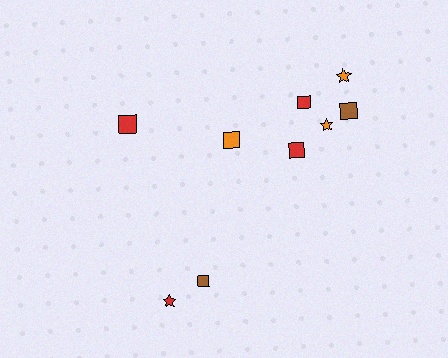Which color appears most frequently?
Red, with 4 objects.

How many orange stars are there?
There are 2 orange stars.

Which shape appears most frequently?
Square, with 6 objects.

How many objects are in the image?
There are 9 objects.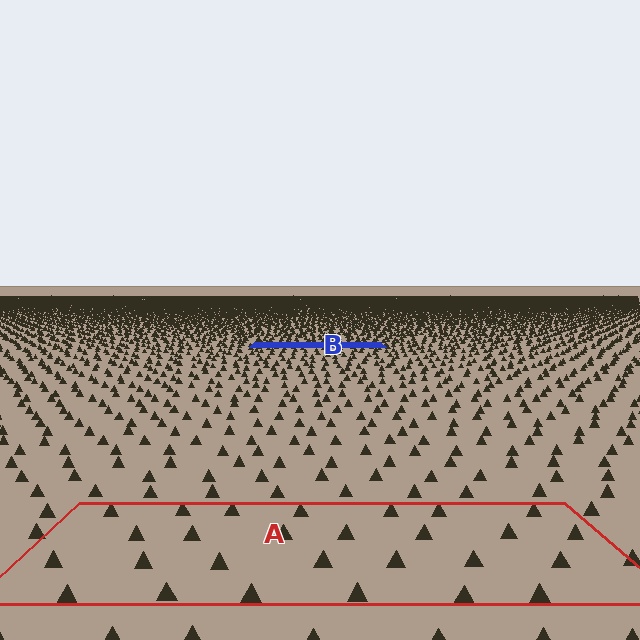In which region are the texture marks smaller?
The texture marks are smaller in region B, because it is farther away.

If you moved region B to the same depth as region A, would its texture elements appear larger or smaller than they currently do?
They would appear larger. At a closer depth, the same texture elements are projected at a bigger on-screen size.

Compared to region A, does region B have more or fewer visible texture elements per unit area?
Region B has more texture elements per unit area — they are packed more densely because it is farther away.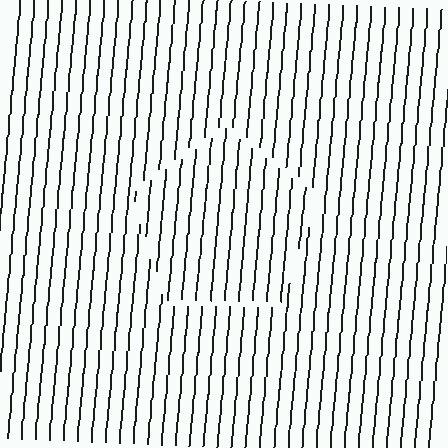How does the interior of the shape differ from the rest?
The interior of the shape contains the same grating, shifted by half a period — the contour is defined by the phase discontinuity where line-ends from the inner and outer gratings abut.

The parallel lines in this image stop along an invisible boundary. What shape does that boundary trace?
An illusory pentagon. The interior of the shape contains the same grating, shifted by half a period — the contour is defined by the phase discontinuity where line-ends from the inner and outer gratings abut.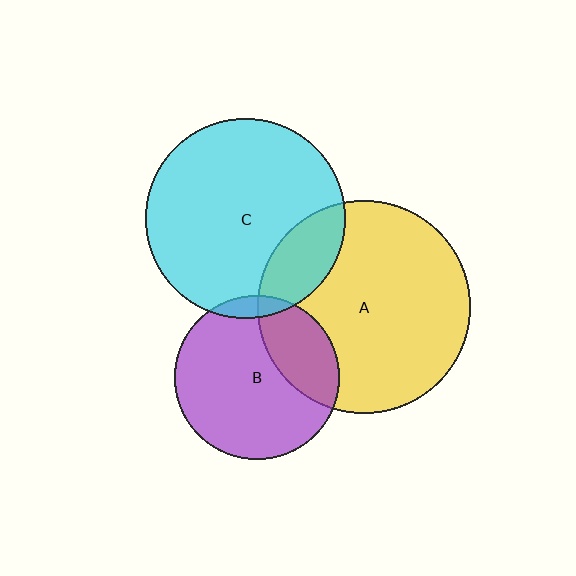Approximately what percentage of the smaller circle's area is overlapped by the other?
Approximately 25%.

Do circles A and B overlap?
Yes.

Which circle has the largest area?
Circle A (yellow).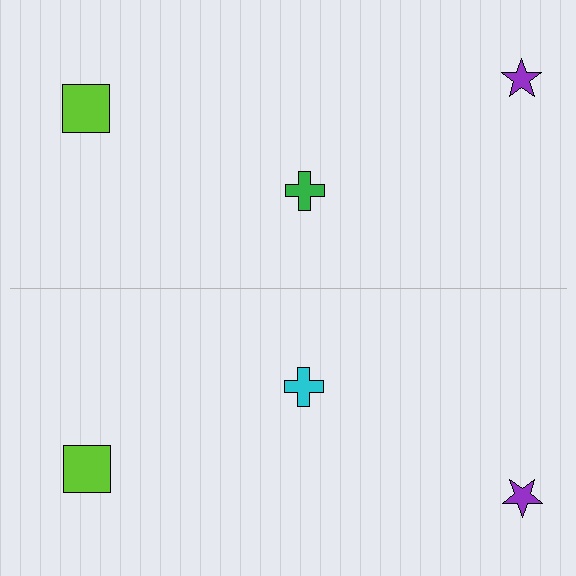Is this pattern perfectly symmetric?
No, the pattern is not perfectly symmetric. The cyan cross on the bottom side breaks the symmetry — its mirror counterpart is green.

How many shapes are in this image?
There are 6 shapes in this image.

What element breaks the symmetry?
The cyan cross on the bottom side breaks the symmetry — its mirror counterpart is green.